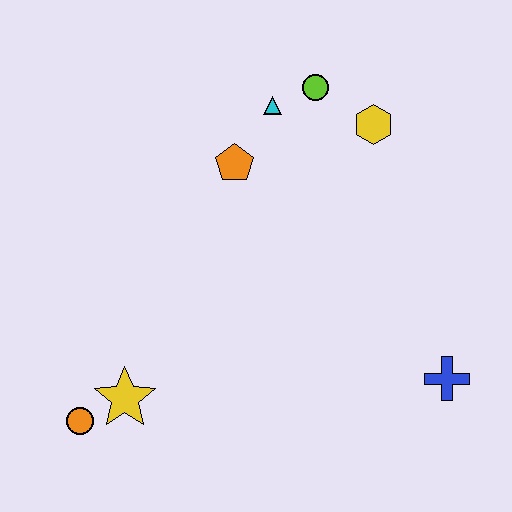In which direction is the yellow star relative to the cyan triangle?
The yellow star is below the cyan triangle.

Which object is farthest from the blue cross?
The orange circle is farthest from the blue cross.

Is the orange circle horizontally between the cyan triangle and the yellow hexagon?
No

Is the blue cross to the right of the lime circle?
Yes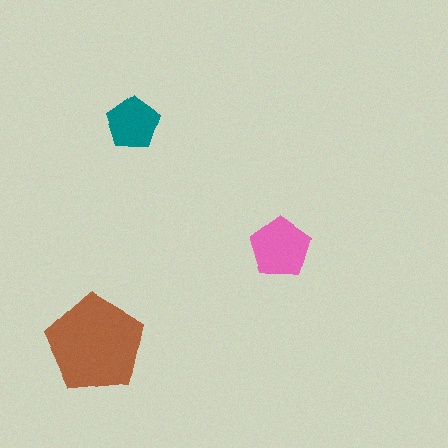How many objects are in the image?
There are 3 objects in the image.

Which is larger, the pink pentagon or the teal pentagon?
The pink one.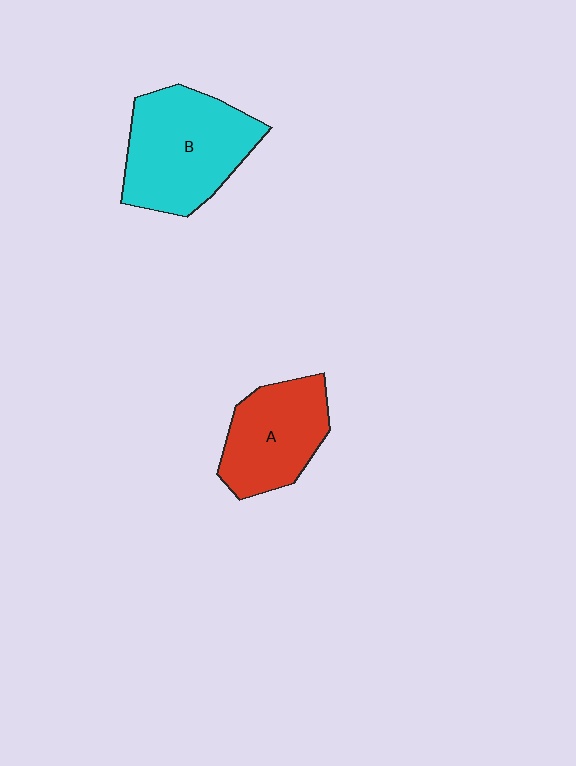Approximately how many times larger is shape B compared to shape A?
Approximately 1.3 times.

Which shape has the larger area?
Shape B (cyan).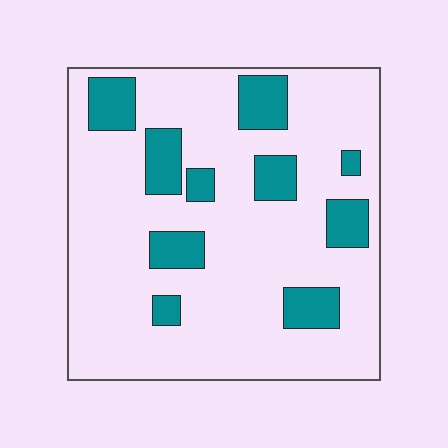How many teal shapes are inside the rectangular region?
10.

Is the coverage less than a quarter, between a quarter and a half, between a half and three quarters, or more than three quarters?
Less than a quarter.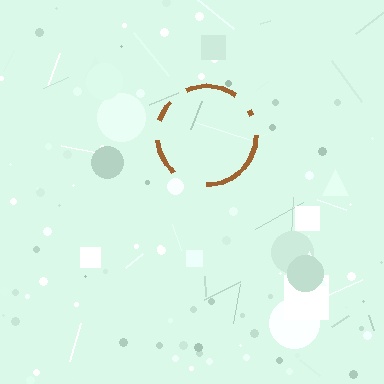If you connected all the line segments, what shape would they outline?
They would outline a circle.